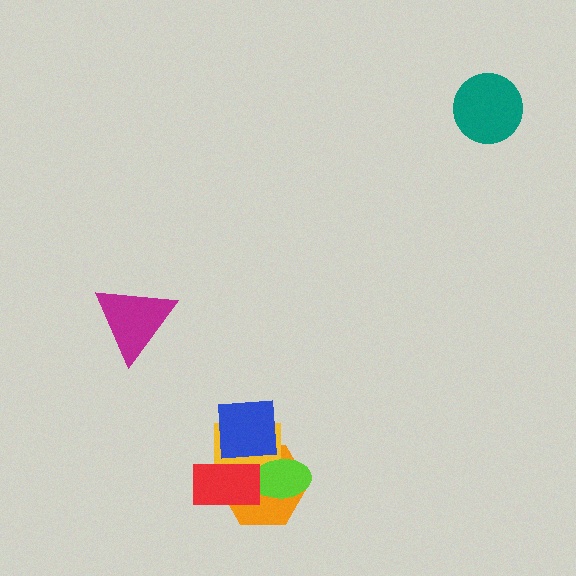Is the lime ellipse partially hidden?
Yes, it is partially covered by another shape.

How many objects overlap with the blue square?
4 objects overlap with the blue square.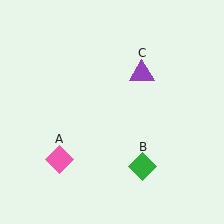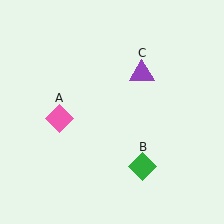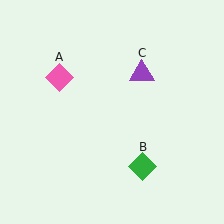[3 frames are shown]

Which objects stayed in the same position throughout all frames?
Green diamond (object B) and purple triangle (object C) remained stationary.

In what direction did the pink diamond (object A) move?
The pink diamond (object A) moved up.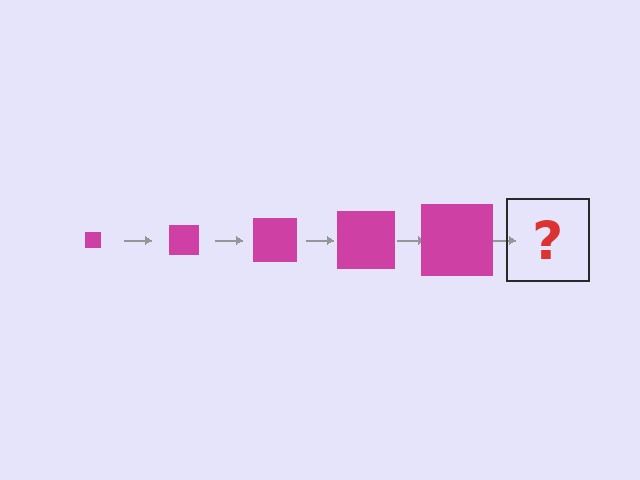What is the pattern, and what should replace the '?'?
The pattern is that the square gets progressively larger each step. The '?' should be a magenta square, larger than the previous one.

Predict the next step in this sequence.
The next step is a magenta square, larger than the previous one.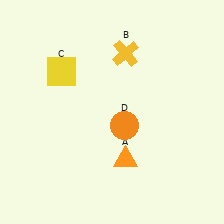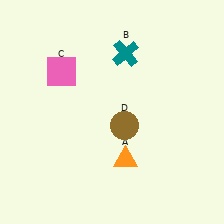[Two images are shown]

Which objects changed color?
B changed from yellow to teal. C changed from yellow to pink. D changed from orange to brown.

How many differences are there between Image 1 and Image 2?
There are 3 differences between the two images.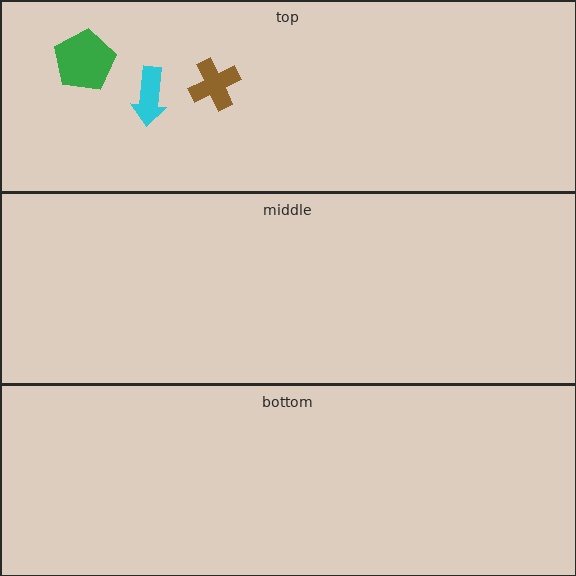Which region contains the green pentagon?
The top region.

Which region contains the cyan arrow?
The top region.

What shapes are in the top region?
The cyan arrow, the brown cross, the green pentagon.